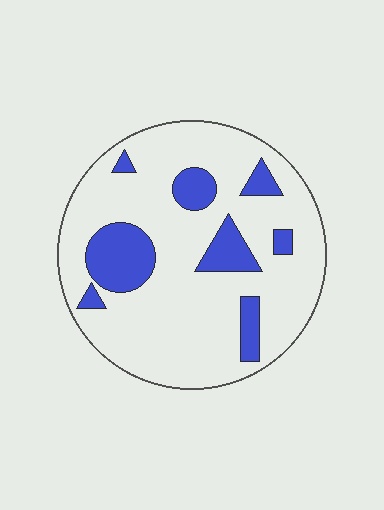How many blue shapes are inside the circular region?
8.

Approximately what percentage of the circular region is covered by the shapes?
Approximately 20%.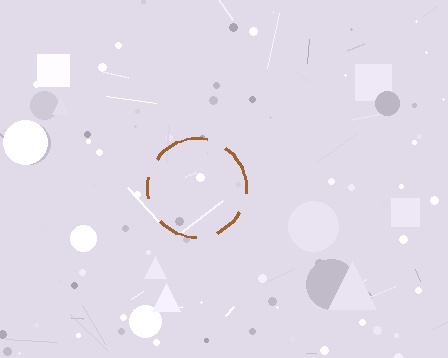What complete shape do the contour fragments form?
The contour fragments form a circle.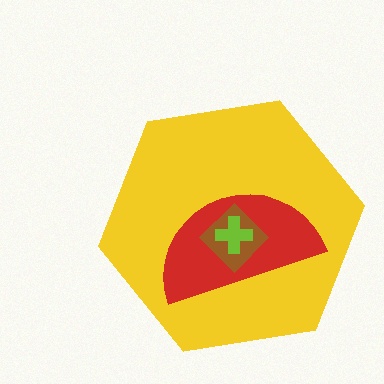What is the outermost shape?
The yellow hexagon.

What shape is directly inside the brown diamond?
The lime cross.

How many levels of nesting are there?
4.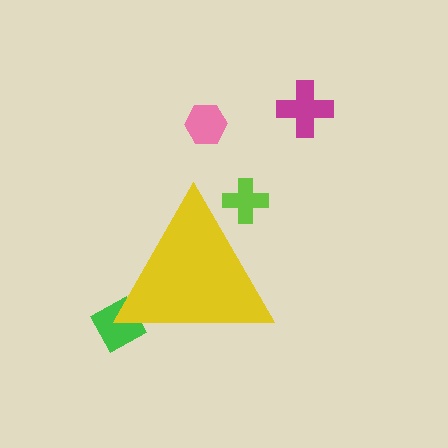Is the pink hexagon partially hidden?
No, the pink hexagon is fully visible.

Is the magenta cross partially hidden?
No, the magenta cross is fully visible.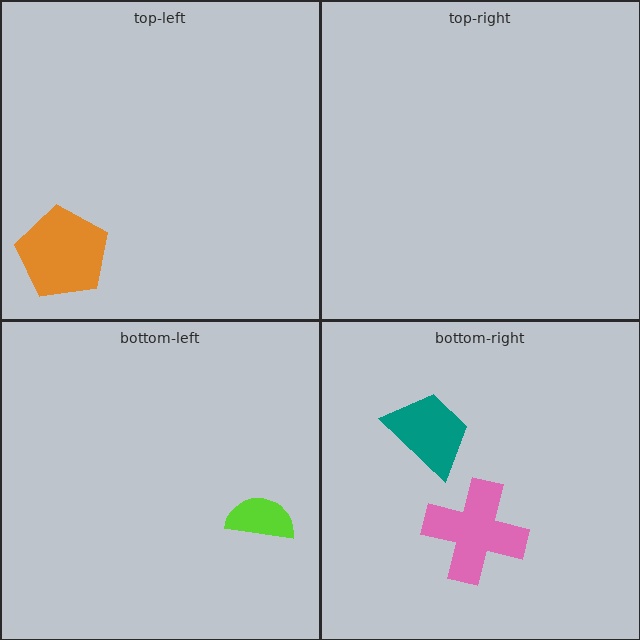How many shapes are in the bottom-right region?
2.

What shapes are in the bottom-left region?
The lime semicircle.